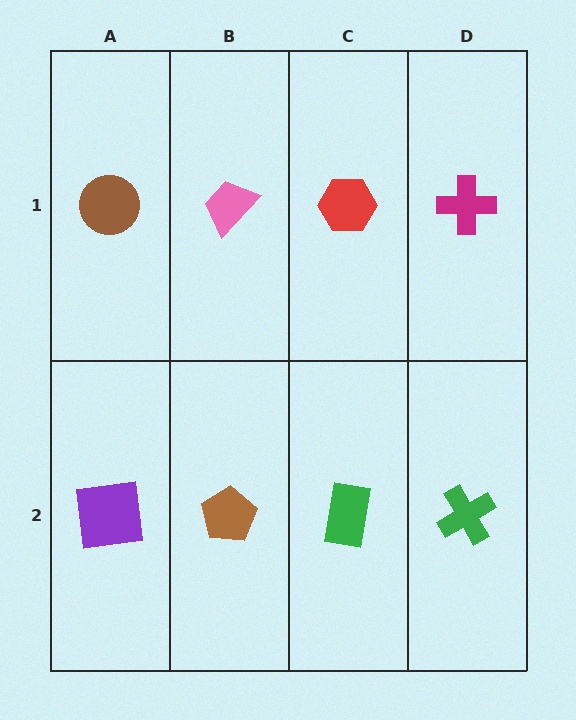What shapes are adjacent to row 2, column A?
A brown circle (row 1, column A), a brown pentagon (row 2, column B).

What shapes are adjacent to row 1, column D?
A green cross (row 2, column D), a red hexagon (row 1, column C).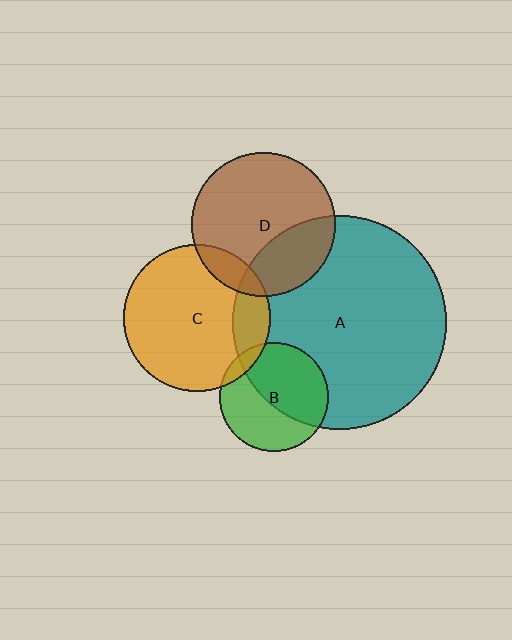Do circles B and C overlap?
Yes.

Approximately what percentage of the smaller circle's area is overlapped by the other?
Approximately 10%.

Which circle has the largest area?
Circle A (teal).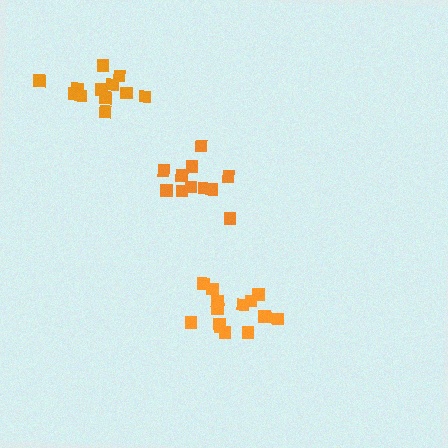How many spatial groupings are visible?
There are 3 spatial groupings.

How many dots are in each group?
Group 1: 14 dots, Group 2: 11 dots, Group 3: 12 dots (37 total).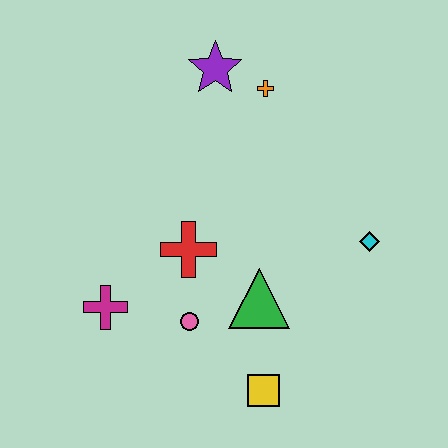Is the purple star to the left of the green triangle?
Yes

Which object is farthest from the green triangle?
The purple star is farthest from the green triangle.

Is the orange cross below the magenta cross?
No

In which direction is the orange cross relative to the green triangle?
The orange cross is above the green triangle.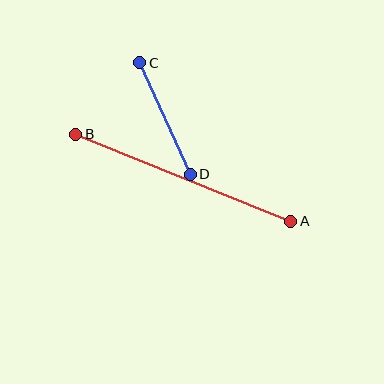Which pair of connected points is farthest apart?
Points A and B are farthest apart.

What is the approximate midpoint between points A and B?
The midpoint is at approximately (183, 178) pixels.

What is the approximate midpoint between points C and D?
The midpoint is at approximately (165, 118) pixels.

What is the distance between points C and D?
The distance is approximately 122 pixels.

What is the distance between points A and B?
The distance is approximately 232 pixels.